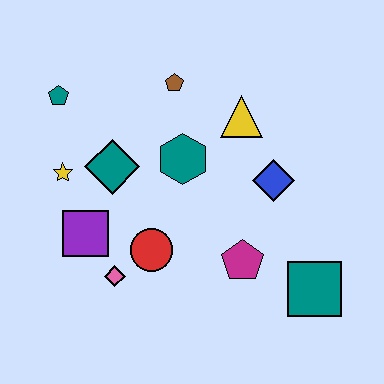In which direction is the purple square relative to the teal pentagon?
The purple square is below the teal pentagon.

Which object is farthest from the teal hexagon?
The teal square is farthest from the teal hexagon.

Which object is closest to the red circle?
The pink diamond is closest to the red circle.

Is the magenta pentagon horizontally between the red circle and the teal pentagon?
No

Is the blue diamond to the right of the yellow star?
Yes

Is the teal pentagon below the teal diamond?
No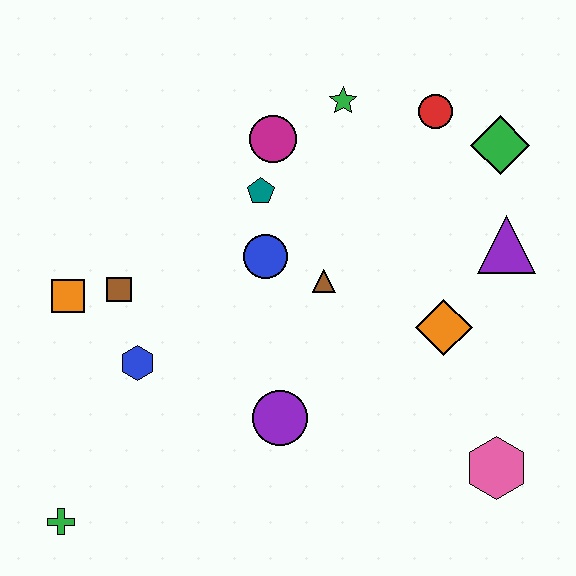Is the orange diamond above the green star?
No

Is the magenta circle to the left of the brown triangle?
Yes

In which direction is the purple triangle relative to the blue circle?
The purple triangle is to the right of the blue circle.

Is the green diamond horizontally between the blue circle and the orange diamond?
No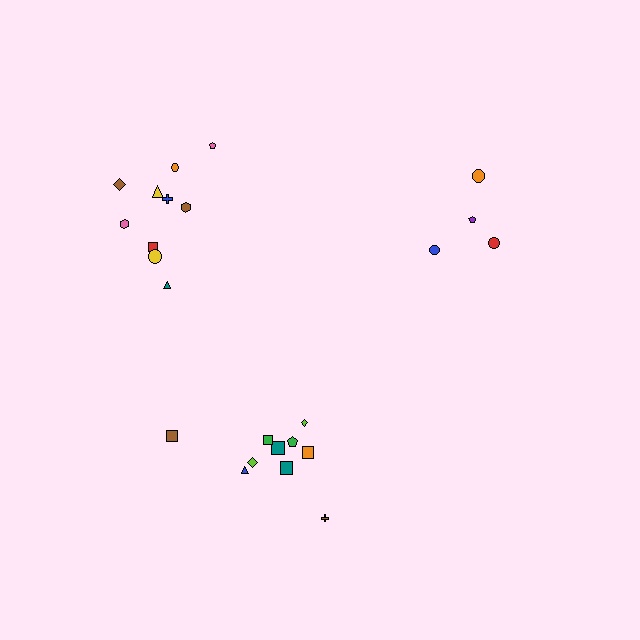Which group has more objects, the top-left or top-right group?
The top-left group.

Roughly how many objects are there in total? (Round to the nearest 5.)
Roughly 25 objects in total.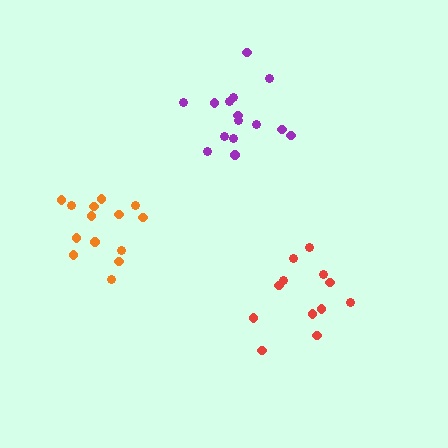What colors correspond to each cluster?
The clusters are colored: purple, red, orange.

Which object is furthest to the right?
The red cluster is rightmost.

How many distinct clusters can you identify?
There are 3 distinct clusters.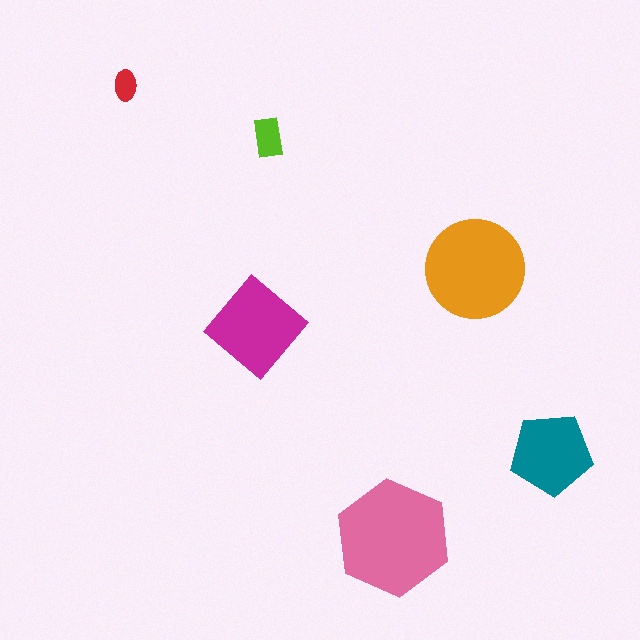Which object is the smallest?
The red ellipse.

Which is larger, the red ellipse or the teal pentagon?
The teal pentagon.